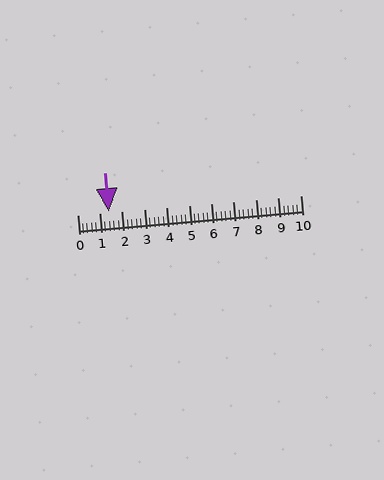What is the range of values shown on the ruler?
The ruler shows values from 0 to 10.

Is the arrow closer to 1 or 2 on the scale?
The arrow is closer to 1.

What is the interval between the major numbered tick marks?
The major tick marks are spaced 1 units apart.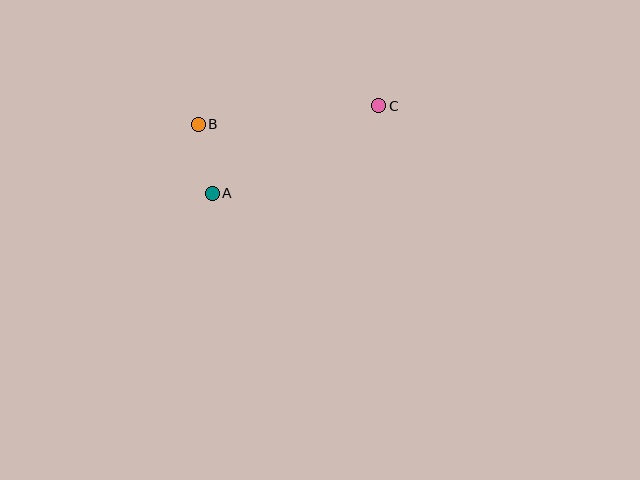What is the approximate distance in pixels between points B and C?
The distance between B and C is approximately 181 pixels.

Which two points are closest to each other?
Points A and B are closest to each other.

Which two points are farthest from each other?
Points A and C are farthest from each other.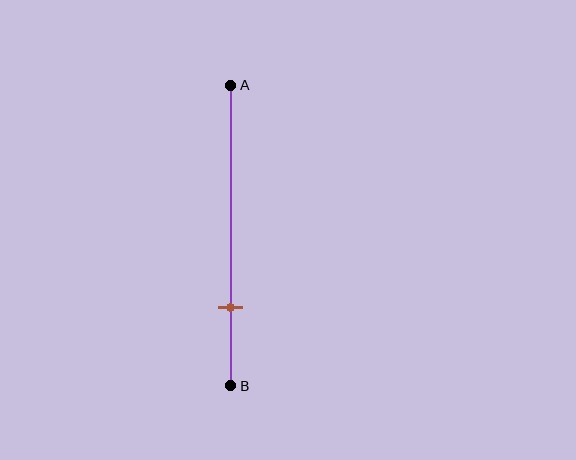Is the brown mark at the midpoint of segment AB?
No, the mark is at about 75% from A, not at the 50% midpoint.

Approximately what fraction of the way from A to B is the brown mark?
The brown mark is approximately 75% of the way from A to B.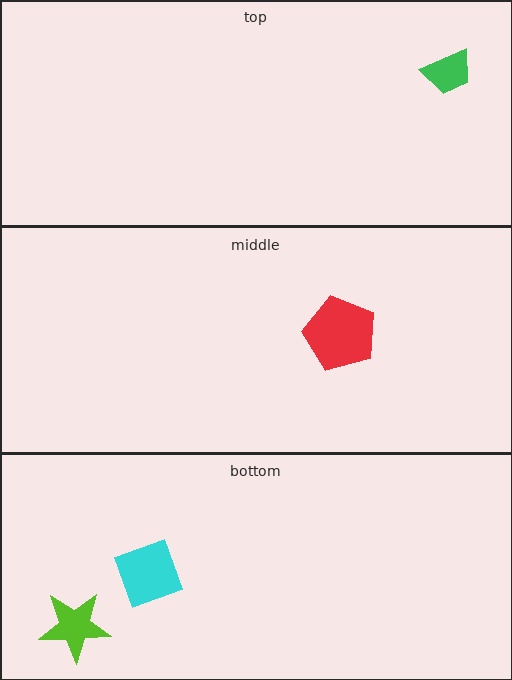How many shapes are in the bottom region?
2.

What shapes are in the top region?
The green trapezoid.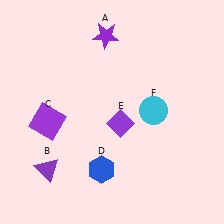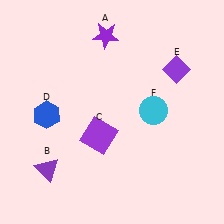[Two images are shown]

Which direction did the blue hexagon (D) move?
The blue hexagon (D) moved left.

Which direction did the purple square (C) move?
The purple square (C) moved right.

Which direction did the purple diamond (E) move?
The purple diamond (E) moved right.